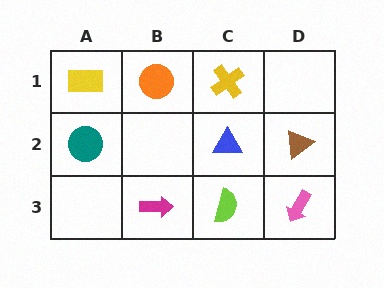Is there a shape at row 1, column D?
No, that cell is empty.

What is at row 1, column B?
An orange circle.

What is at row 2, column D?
A brown triangle.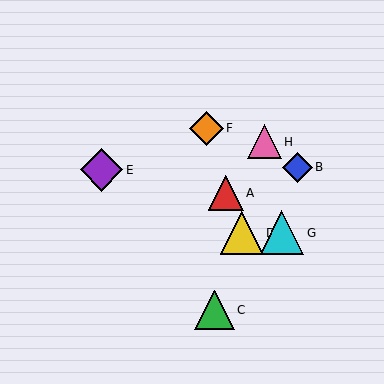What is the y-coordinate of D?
Object D is at y≈233.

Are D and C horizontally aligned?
No, D is at y≈233 and C is at y≈310.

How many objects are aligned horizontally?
2 objects (D, G) are aligned horizontally.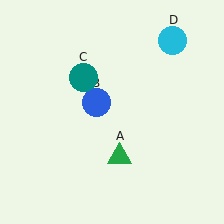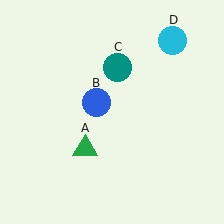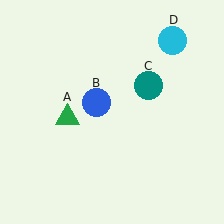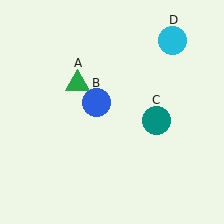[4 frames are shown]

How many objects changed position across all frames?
2 objects changed position: green triangle (object A), teal circle (object C).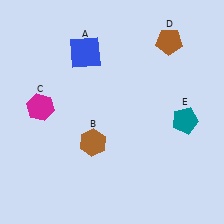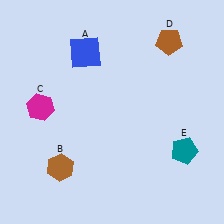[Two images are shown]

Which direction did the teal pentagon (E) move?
The teal pentagon (E) moved down.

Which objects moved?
The objects that moved are: the brown hexagon (B), the teal pentagon (E).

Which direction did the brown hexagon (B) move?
The brown hexagon (B) moved left.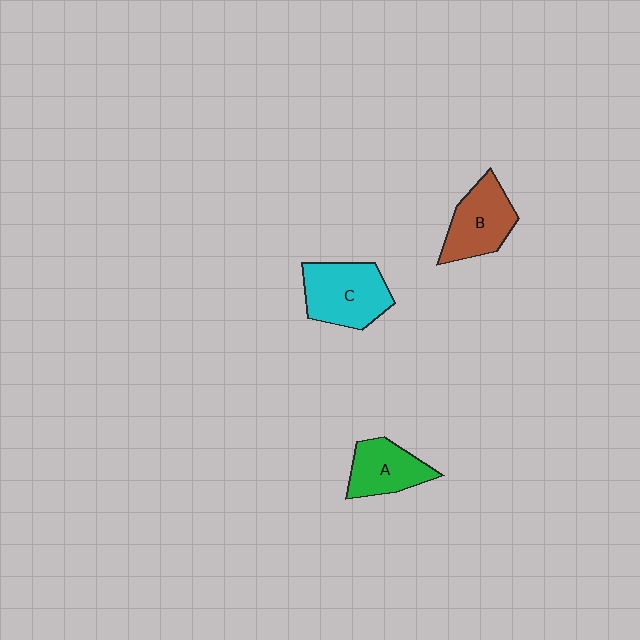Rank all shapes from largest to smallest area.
From largest to smallest: C (cyan), B (brown), A (green).